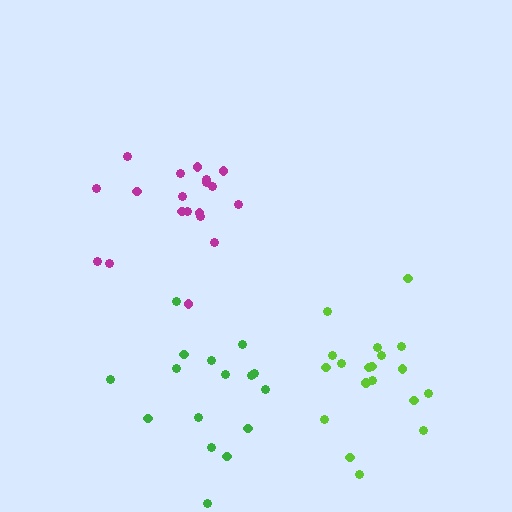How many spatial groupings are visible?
There are 3 spatial groupings.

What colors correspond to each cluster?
The clusters are colored: lime, green, magenta.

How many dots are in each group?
Group 1: 19 dots, Group 2: 16 dots, Group 3: 19 dots (54 total).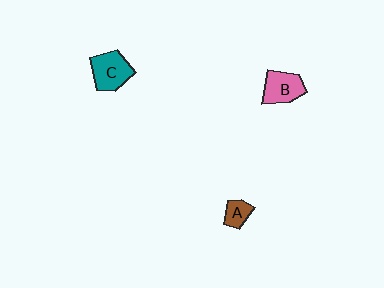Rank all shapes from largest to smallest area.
From largest to smallest: C (teal), B (pink), A (brown).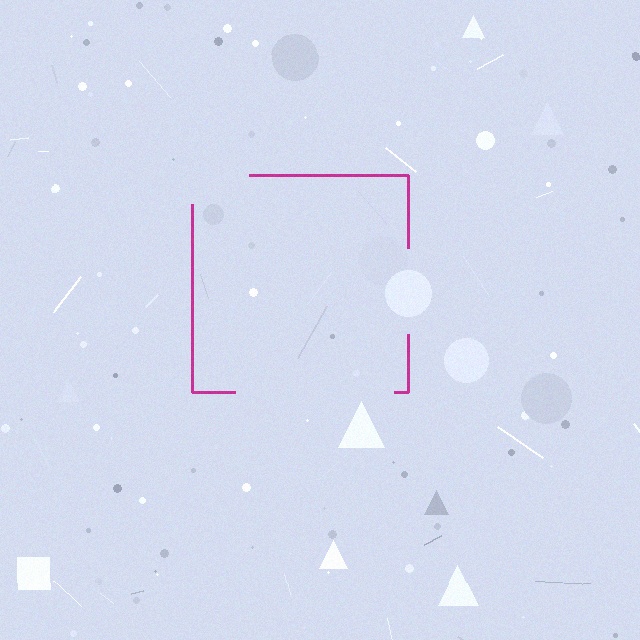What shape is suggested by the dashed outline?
The dashed outline suggests a square.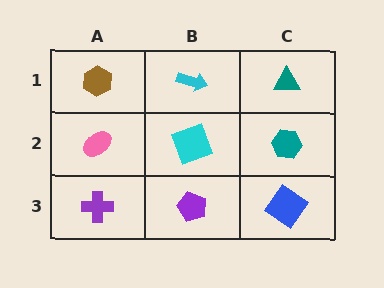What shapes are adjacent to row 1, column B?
A cyan square (row 2, column B), a brown hexagon (row 1, column A), a teal triangle (row 1, column C).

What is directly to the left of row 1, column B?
A brown hexagon.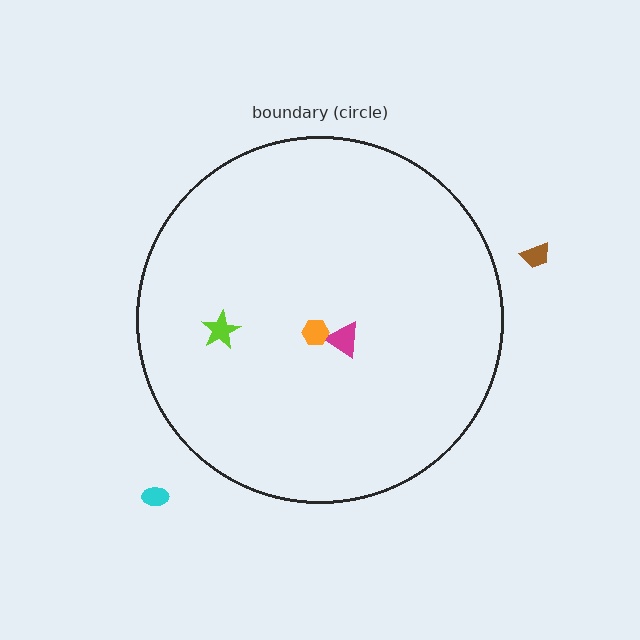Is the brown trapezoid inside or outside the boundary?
Outside.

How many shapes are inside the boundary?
3 inside, 2 outside.